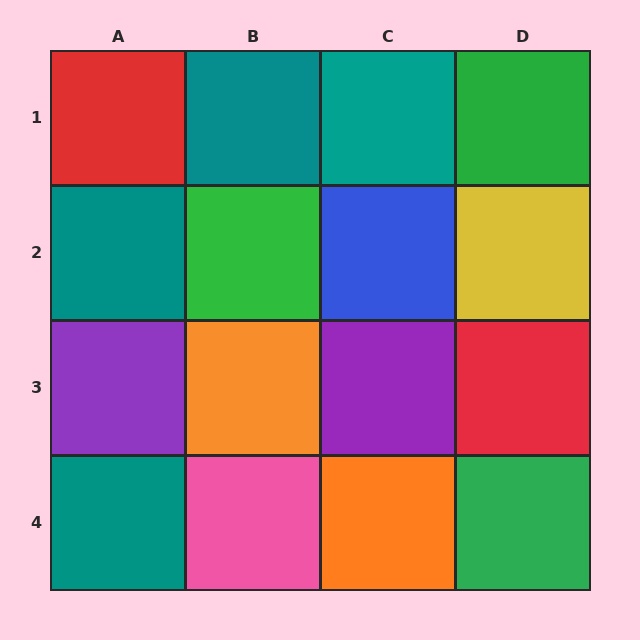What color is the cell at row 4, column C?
Orange.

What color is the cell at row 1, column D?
Green.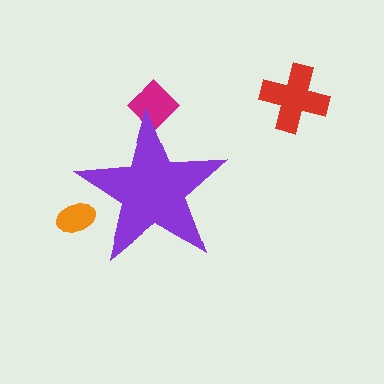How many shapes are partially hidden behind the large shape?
2 shapes are partially hidden.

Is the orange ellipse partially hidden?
Yes, the orange ellipse is partially hidden behind the purple star.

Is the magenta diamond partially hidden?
Yes, the magenta diamond is partially hidden behind the purple star.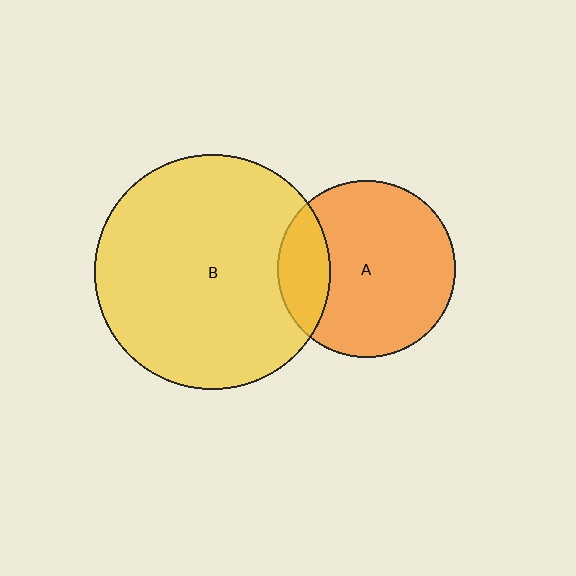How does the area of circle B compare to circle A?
Approximately 1.8 times.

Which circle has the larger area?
Circle B (yellow).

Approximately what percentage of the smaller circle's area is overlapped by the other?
Approximately 20%.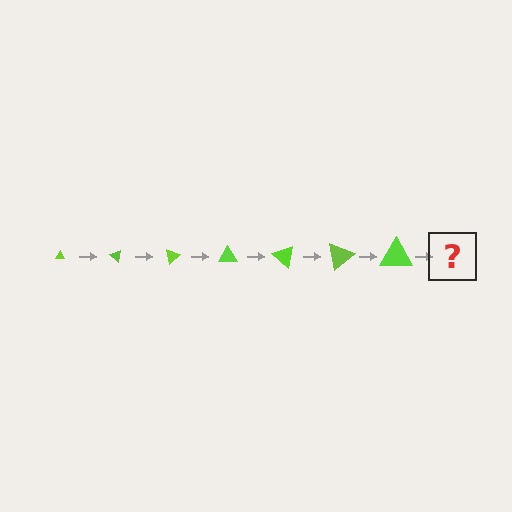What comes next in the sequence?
The next element should be a triangle, larger than the previous one and rotated 280 degrees from the start.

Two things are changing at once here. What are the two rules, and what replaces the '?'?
The two rules are that the triangle grows larger each step and it rotates 40 degrees each step. The '?' should be a triangle, larger than the previous one and rotated 280 degrees from the start.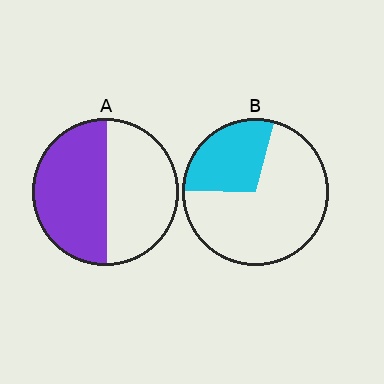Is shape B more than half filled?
No.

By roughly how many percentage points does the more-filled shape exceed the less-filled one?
By roughly 20 percentage points (A over B).